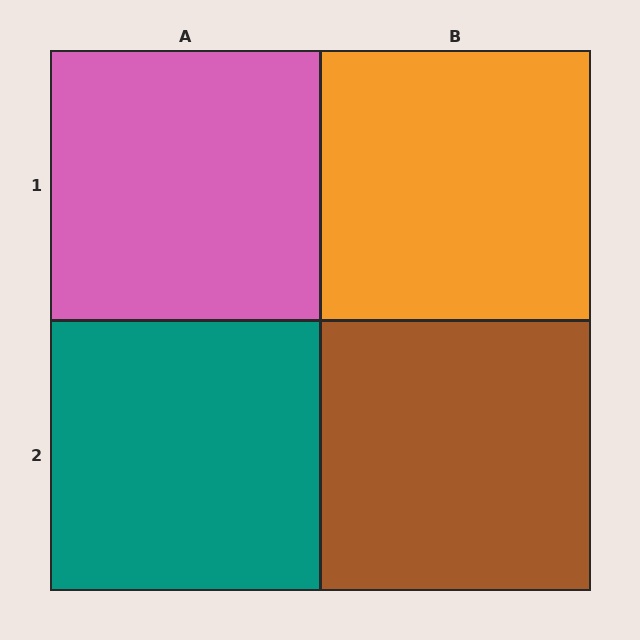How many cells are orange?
1 cell is orange.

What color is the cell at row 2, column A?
Teal.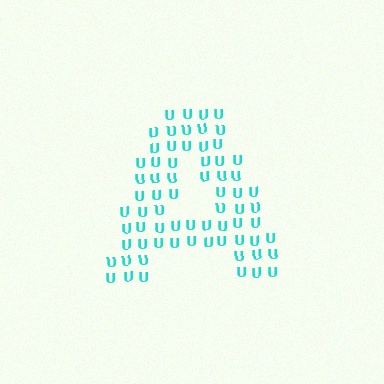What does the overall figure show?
The overall figure shows the letter A.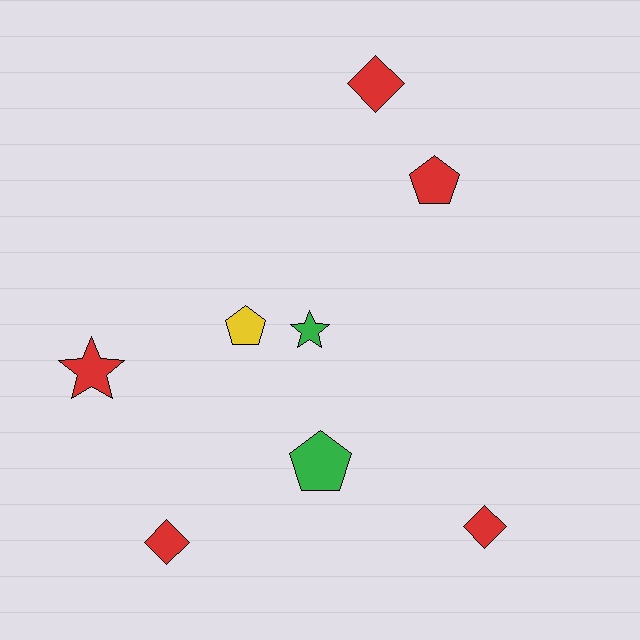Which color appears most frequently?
Red, with 5 objects.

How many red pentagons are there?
There is 1 red pentagon.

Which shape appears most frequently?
Pentagon, with 3 objects.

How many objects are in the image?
There are 8 objects.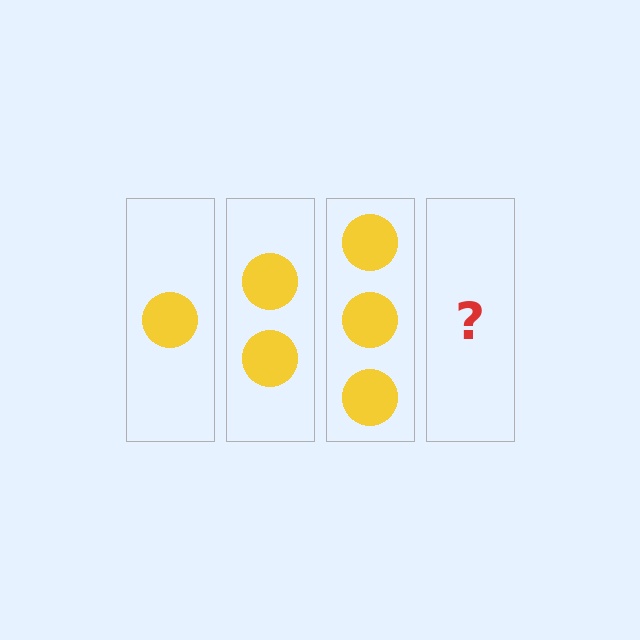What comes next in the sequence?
The next element should be 4 circles.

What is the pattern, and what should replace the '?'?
The pattern is that each step adds one more circle. The '?' should be 4 circles.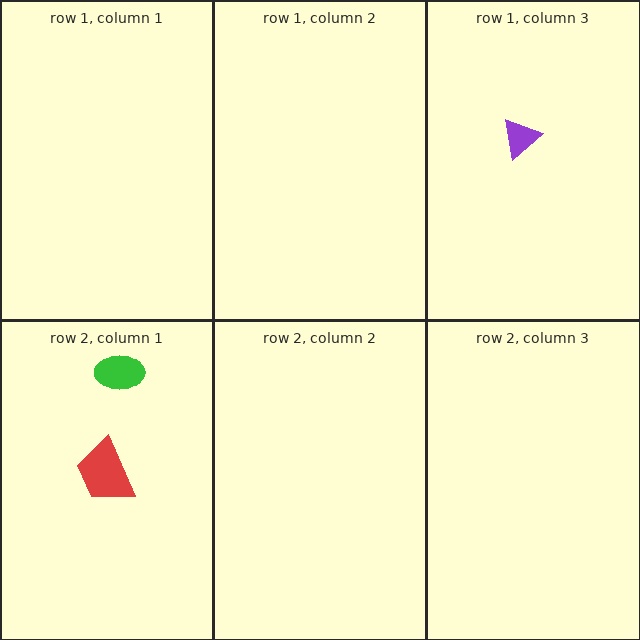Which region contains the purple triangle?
The row 1, column 3 region.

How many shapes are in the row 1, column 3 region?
1.